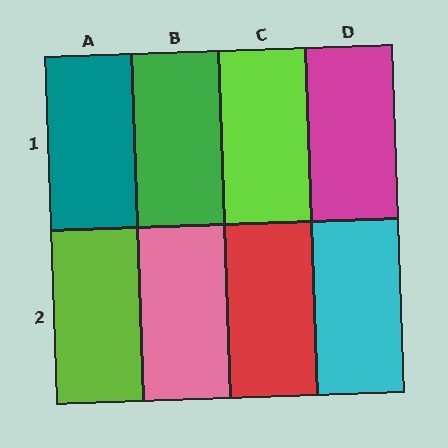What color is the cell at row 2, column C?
Red.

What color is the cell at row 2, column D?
Cyan.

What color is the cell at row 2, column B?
Pink.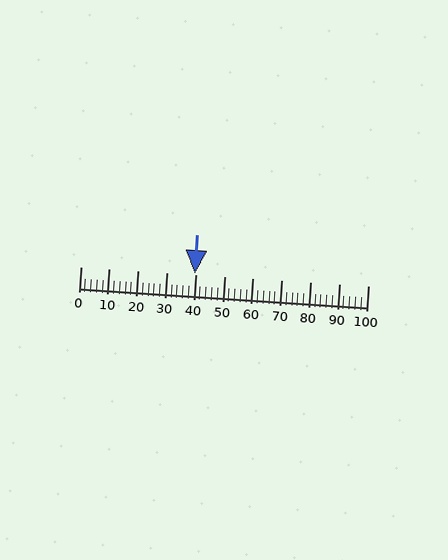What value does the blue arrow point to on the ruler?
The blue arrow points to approximately 40.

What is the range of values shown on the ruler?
The ruler shows values from 0 to 100.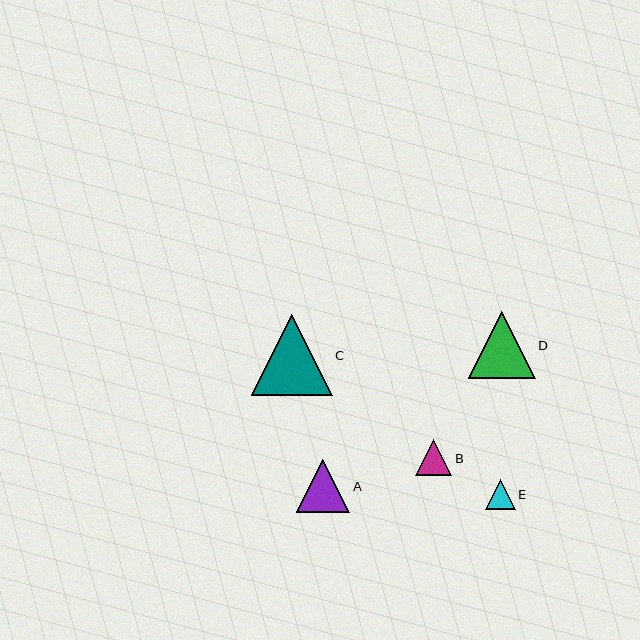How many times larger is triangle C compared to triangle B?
Triangle C is approximately 2.2 times the size of triangle B.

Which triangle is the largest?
Triangle C is the largest with a size of approximately 81 pixels.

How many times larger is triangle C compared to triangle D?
Triangle C is approximately 1.2 times the size of triangle D.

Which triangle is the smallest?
Triangle E is the smallest with a size of approximately 30 pixels.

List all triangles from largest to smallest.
From largest to smallest: C, D, A, B, E.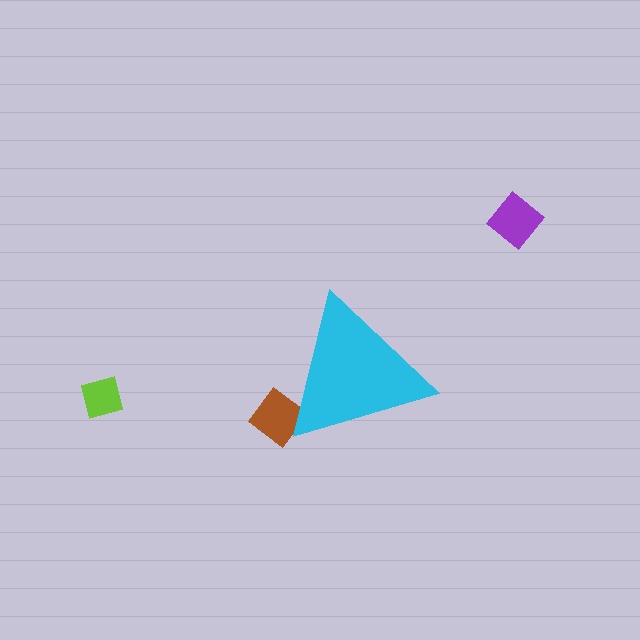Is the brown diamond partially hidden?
Yes, the brown diamond is partially hidden behind the cyan triangle.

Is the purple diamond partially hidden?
No, the purple diamond is fully visible.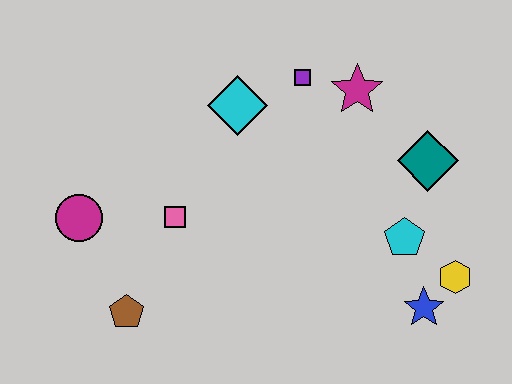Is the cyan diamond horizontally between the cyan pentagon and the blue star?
No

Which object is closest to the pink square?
The magenta circle is closest to the pink square.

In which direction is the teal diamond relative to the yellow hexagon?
The teal diamond is above the yellow hexagon.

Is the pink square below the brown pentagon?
No